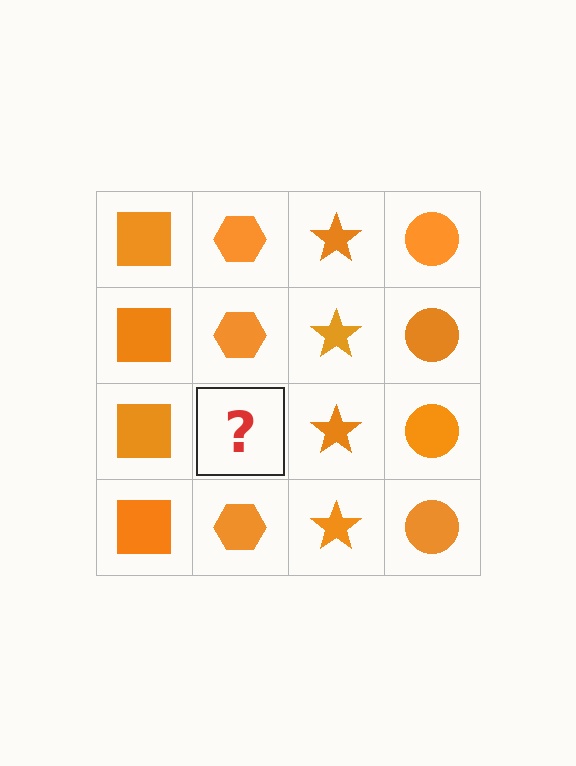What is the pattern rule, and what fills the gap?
The rule is that each column has a consistent shape. The gap should be filled with an orange hexagon.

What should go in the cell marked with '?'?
The missing cell should contain an orange hexagon.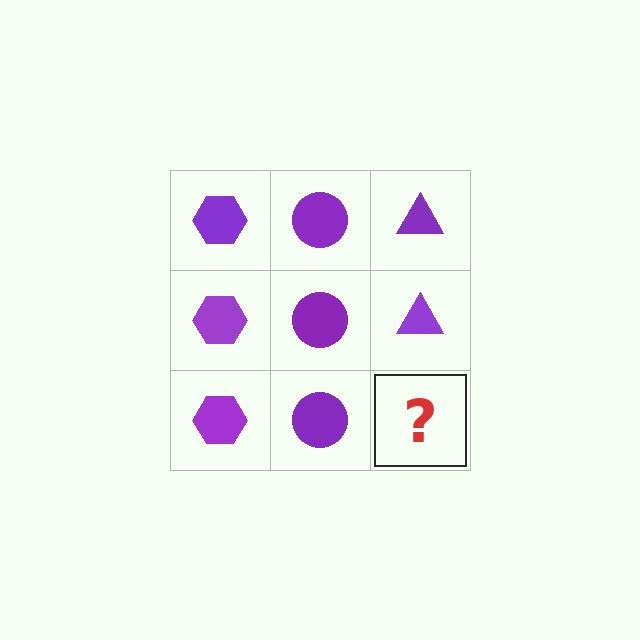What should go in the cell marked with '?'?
The missing cell should contain a purple triangle.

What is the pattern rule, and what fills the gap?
The rule is that each column has a consistent shape. The gap should be filled with a purple triangle.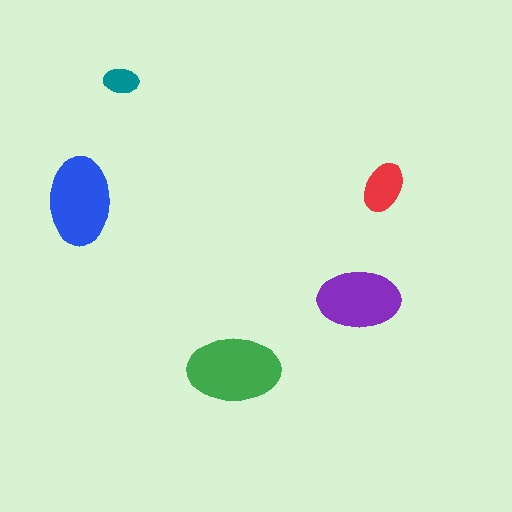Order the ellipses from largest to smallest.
the green one, the blue one, the purple one, the red one, the teal one.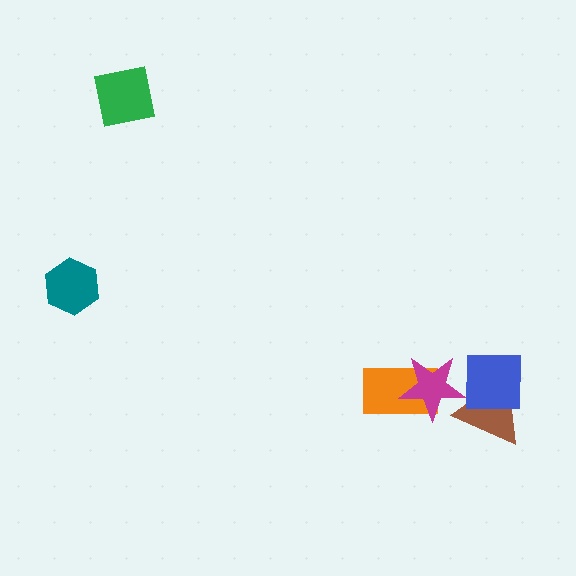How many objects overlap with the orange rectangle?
1 object overlaps with the orange rectangle.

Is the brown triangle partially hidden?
Yes, it is partially covered by another shape.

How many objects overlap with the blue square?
1 object overlaps with the blue square.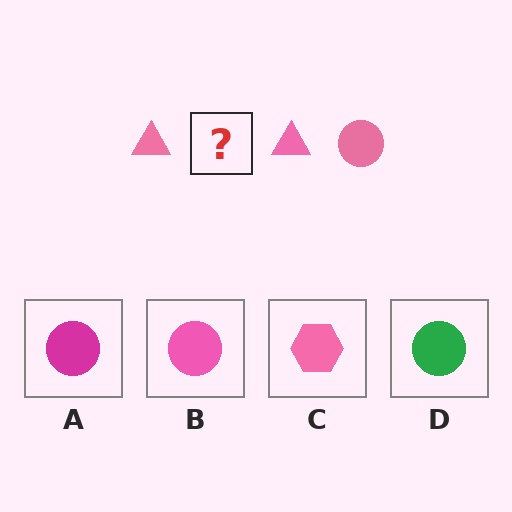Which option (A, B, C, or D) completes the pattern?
B.